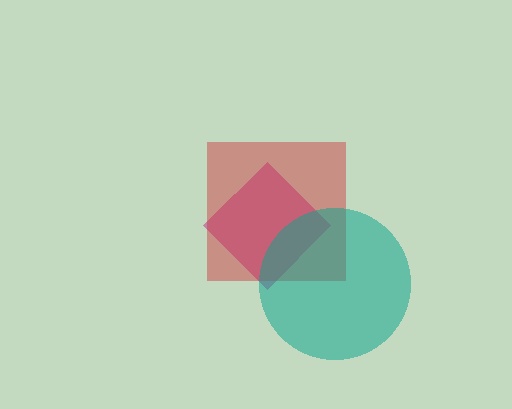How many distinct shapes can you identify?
There are 3 distinct shapes: a magenta diamond, a red square, a teal circle.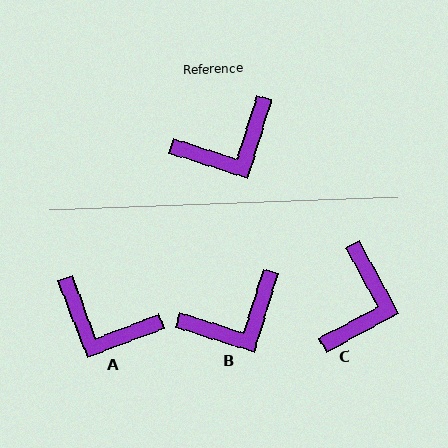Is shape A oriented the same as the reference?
No, it is off by about 52 degrees.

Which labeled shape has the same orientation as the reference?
B.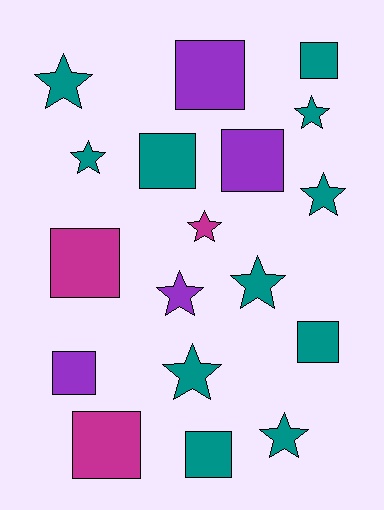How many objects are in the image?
There are 18 objects.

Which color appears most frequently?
Teal, with 11 objects.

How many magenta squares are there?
There are 2 magenta squares.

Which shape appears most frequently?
Square, with 9 objects.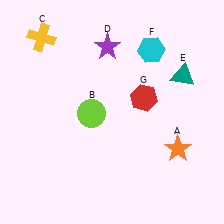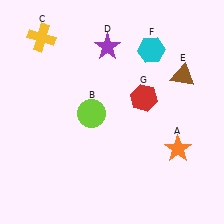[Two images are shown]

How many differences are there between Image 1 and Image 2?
There is 1 difference between the two images.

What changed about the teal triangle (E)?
In Image 1, E is teal. In Image 2, it changed to brown.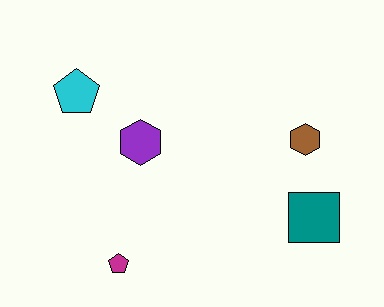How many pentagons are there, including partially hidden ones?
There are 2 pentagons.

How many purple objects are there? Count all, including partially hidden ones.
There is 1 purple object.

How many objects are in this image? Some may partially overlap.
There are 5 objects.